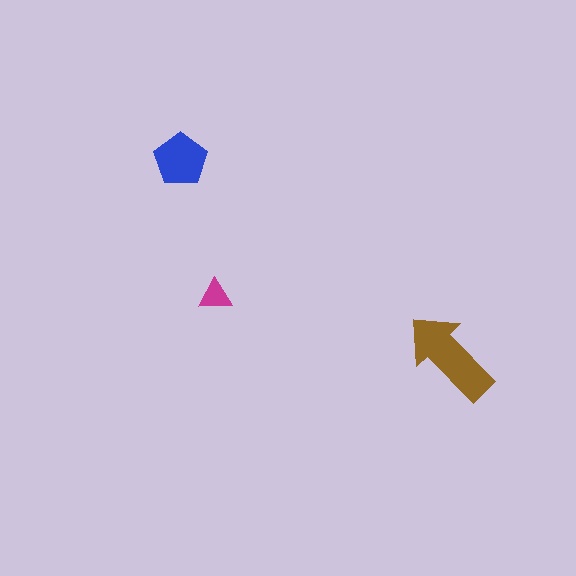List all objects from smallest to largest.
The magenta triangle, the blue pentagon, the brown arrow.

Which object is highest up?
The blue pentagon is topmost.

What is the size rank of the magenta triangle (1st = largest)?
3rd.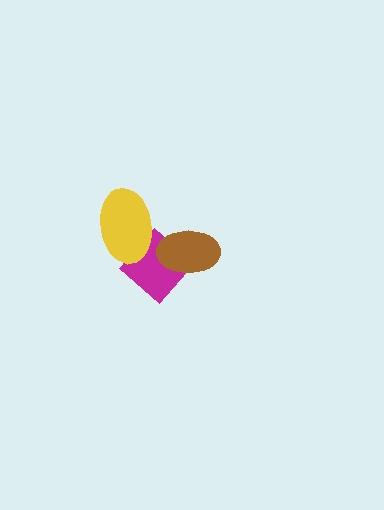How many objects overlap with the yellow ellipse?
1 object overlaps with the yellow ellipse.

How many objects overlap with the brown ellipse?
1 object overlaps with the brown ellipse.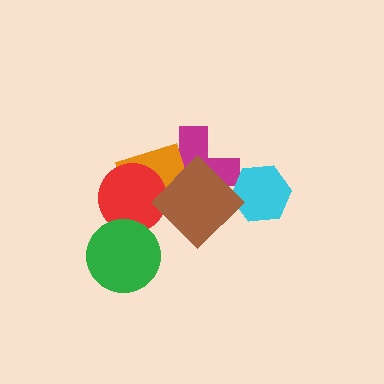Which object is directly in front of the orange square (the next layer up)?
The red circle is directly in front of the orange square.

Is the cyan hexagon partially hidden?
Yes, it is partially covered by another shape.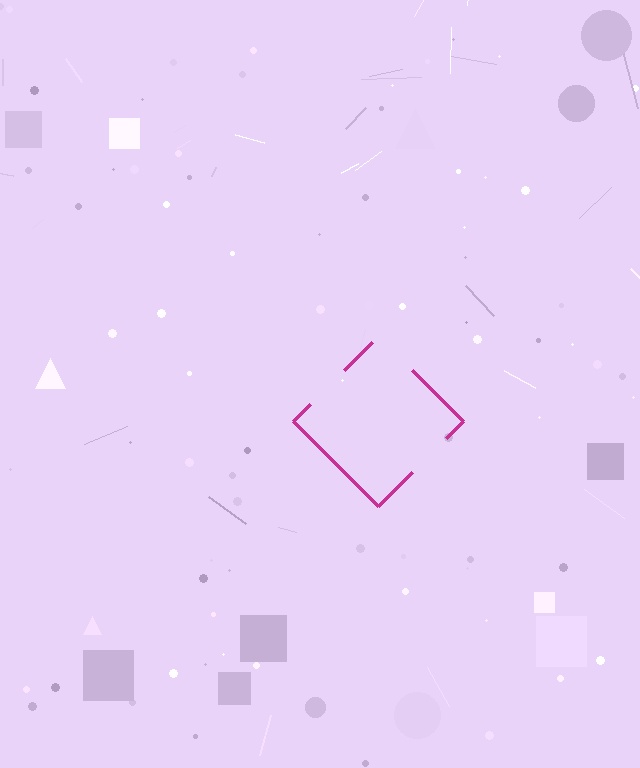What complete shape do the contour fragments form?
The contour fragments form a diamond.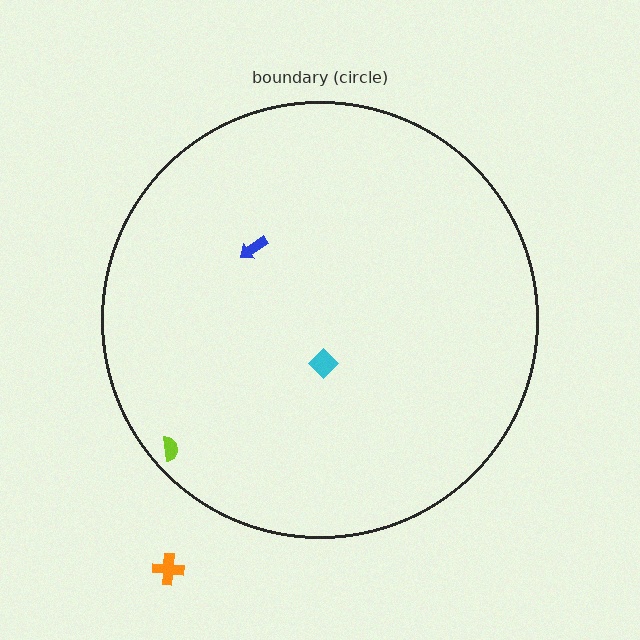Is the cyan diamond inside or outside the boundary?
Inside.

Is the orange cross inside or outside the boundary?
Outside.